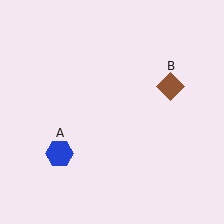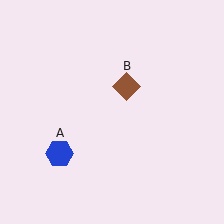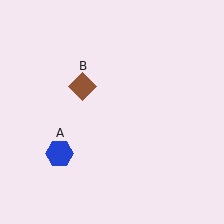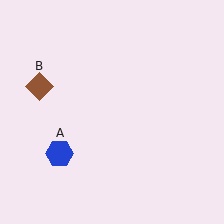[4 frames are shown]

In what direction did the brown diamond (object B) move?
The brown diamond (object B) moved left.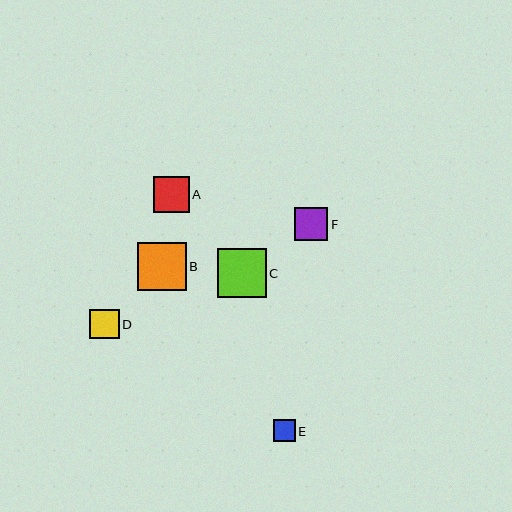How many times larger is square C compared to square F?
Square C is approximately 1.4 times the size of square F.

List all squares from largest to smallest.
From largest to smallest: C, B, A, F, D, E.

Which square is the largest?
Square C is the largest with a size of approximately 49 pixels.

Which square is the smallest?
Square E is the smallest with a size of approximately 22 pixels.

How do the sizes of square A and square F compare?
Square A and square F are approximately the same size.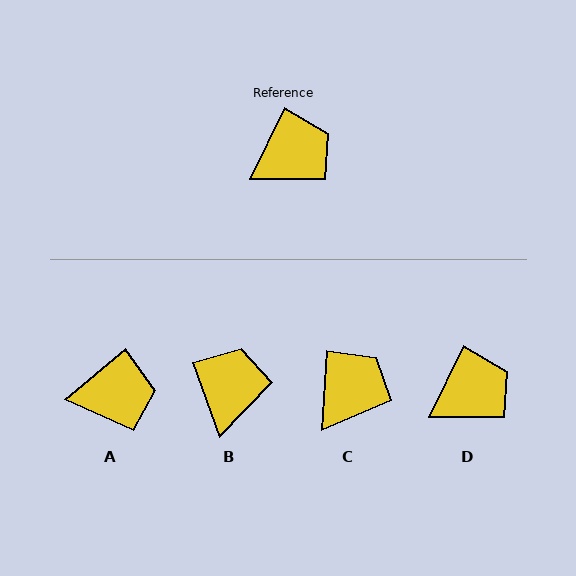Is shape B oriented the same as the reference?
No, it is off by about 46 degrees.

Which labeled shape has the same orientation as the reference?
D.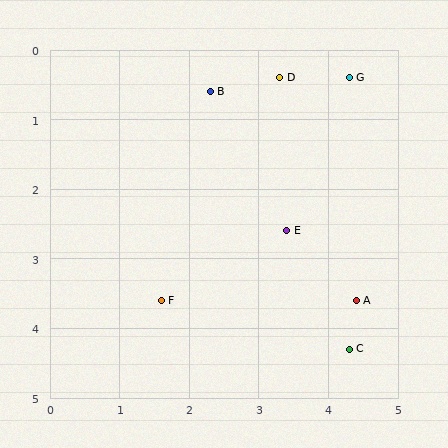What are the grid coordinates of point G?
Point G is at approximately (4.3, 0.4).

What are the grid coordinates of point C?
Point C is at approximately (4.3, 4.3).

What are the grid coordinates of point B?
Point B is at approximately (2.3, 0.6).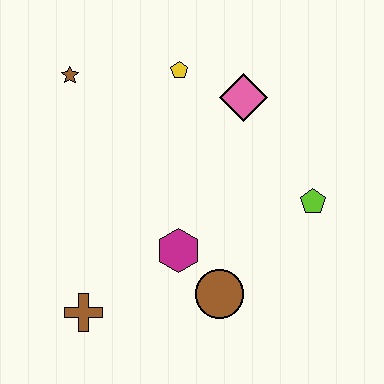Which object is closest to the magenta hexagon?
The brown circle is closest to the magenta hexagon.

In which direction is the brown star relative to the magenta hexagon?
The brown star is above the magenta hexagon.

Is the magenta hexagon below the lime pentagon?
Yes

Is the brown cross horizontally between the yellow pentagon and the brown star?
Yes